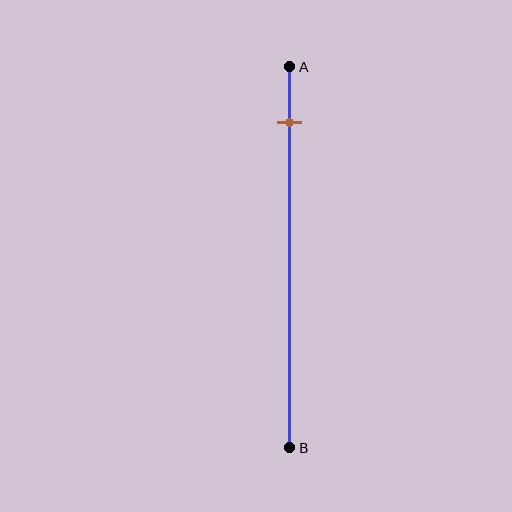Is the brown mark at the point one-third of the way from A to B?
No, the mark is at about 15% from A, not at the 33% one-third point.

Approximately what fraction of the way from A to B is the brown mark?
The brown mark is approximately 15% of the way from A to B.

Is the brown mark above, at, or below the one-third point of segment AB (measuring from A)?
The brown mark is above the one-third point of segment AB.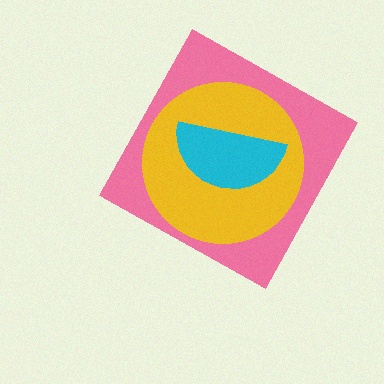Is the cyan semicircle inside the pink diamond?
Yes.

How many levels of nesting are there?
3.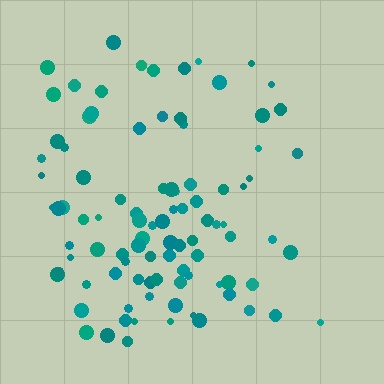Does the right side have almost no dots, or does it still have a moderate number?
Still a moderate number, just noticeably fewer than the left.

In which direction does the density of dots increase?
From right to left, with the left side densest.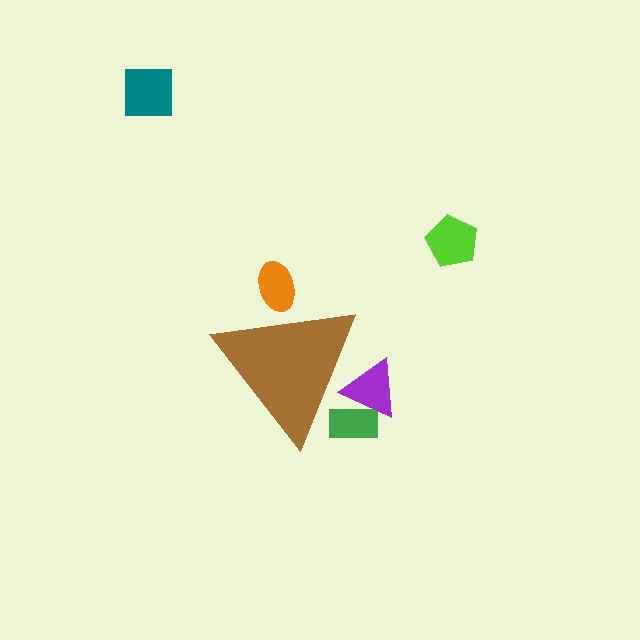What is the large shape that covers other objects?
A brown triangle.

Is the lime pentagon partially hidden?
No, the lime pentagon is fully visible.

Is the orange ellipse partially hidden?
Yes, the orange ellipse is partially hidden behind the brown triangle.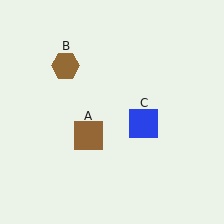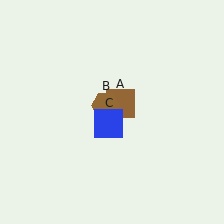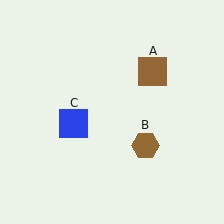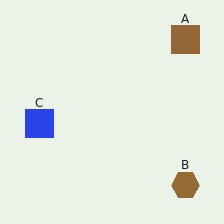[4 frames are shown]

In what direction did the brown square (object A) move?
The brown square (object A) moved up and to the right.